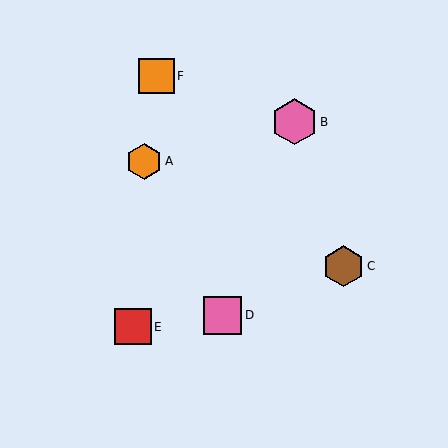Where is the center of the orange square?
The center of the orange square is at (157, 76).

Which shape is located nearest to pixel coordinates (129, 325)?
The red square (labeled E) at (133, 327) is nearest to that location.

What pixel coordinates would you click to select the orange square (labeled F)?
Click at (157, 76) to select the orange square F.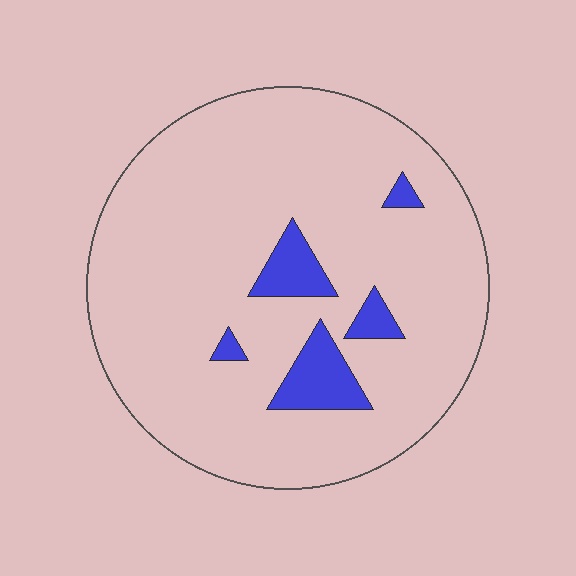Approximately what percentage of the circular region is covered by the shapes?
Approximately 10%.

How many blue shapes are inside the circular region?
5.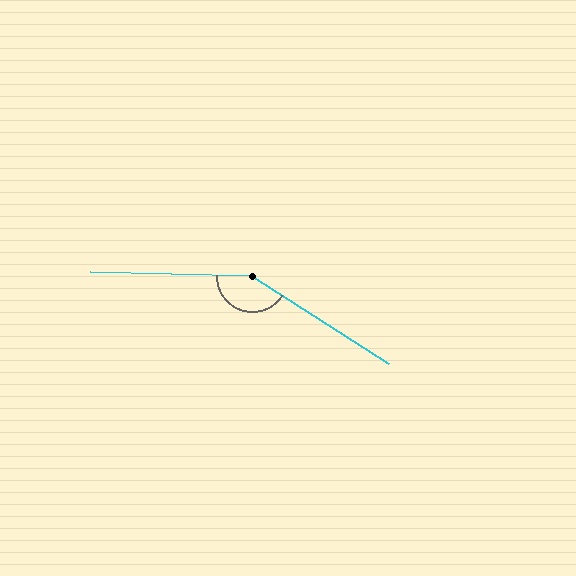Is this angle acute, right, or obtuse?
It is obtuse.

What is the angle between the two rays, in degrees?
Approximately 149 degrees.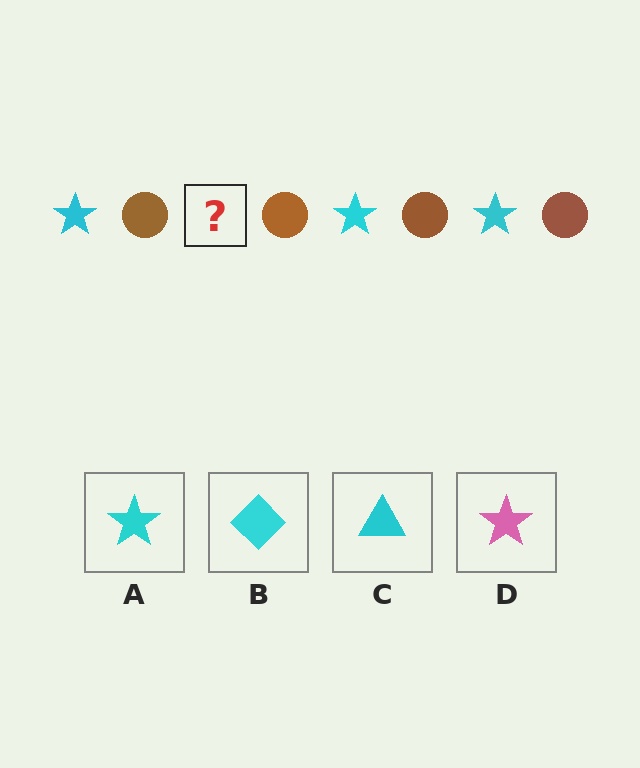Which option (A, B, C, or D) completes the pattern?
A.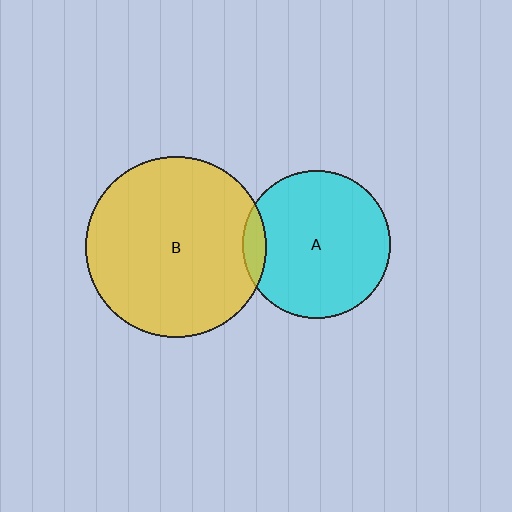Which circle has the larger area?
Circle B (yellow).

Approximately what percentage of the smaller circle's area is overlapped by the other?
Approximately 10%.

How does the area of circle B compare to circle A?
Approximately 1.5 times.